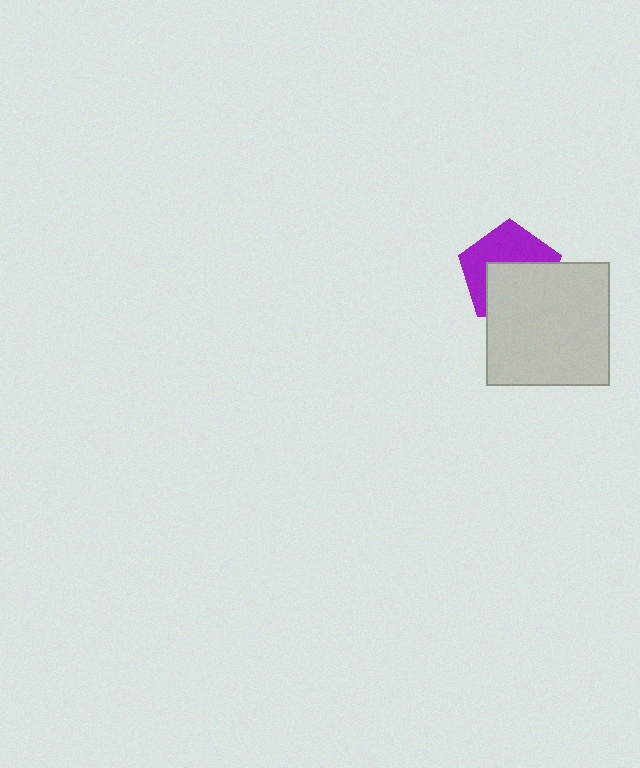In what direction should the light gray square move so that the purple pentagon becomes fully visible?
The light gray square should move down. That is the shortest direction to clear the overlap and leave the purple pentagon fully visible.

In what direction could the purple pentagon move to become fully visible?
The purple pentagon could move up. That would shift it out from behind the light gray square entirely.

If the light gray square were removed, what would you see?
You would see the complete purple pentagon.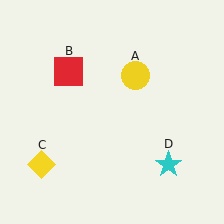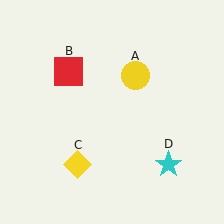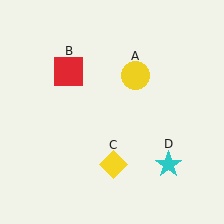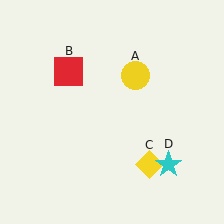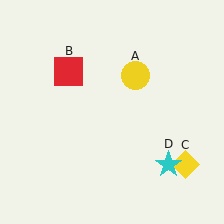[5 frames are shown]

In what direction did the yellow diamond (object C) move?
The yellow diamond (object C) moved right.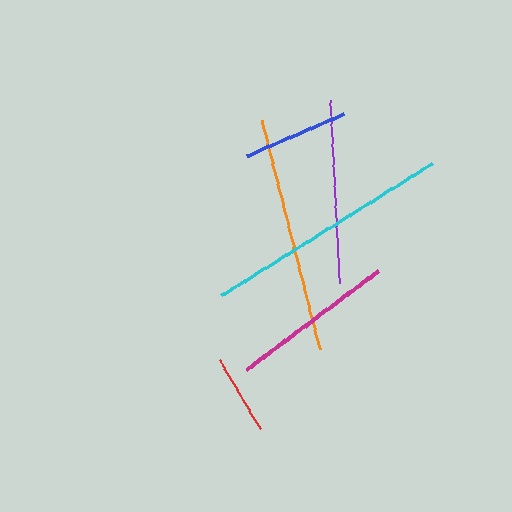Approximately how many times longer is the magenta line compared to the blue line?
The magenta line is approximately 1.6 times the length of the blue line.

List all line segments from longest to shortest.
From longest to shortest: cyan, orange, purple, magenta, blue, red.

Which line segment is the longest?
The cyan line is the longest at approximately 248 pixels.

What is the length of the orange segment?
The orange segment is approximately 236 pixels long.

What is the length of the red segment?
The red segment is approximately 80 pixels long.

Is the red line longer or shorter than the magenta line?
The magenta line is longer than the red line.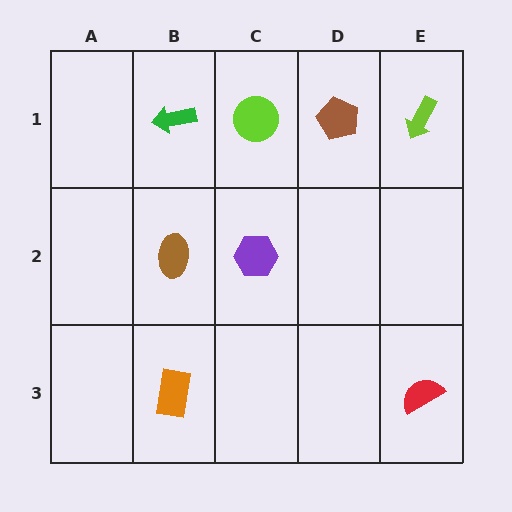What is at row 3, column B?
An orange rectangle.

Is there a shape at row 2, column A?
No, that cell is empty.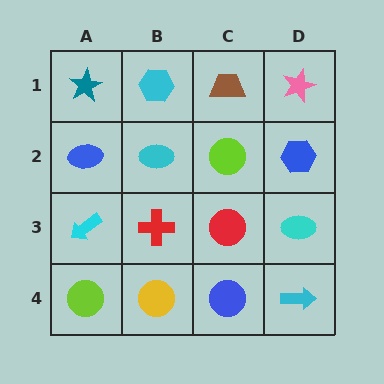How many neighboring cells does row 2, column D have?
3.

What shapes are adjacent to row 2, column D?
A pink star (row 1, column D), a cyan ellipse (row 3, column D), a lime circle (row 2, column C).